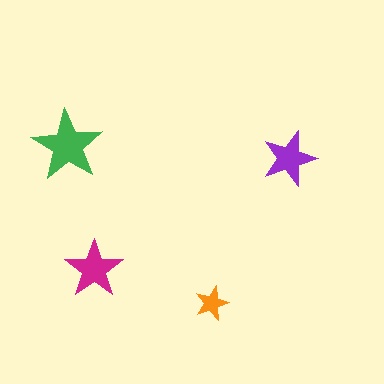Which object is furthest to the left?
The green star is leftmost.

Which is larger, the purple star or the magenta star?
The magenta one.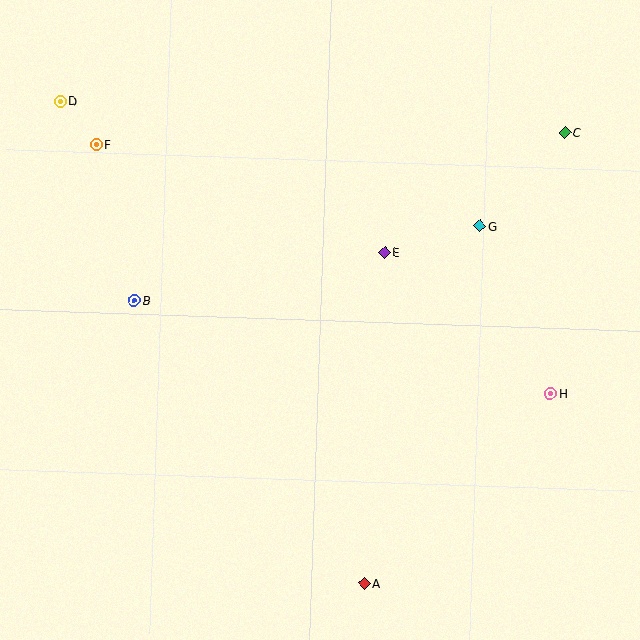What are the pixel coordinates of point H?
Point H is at (550, 393).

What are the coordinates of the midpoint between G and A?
The midpoint between G and A is at (422, 405).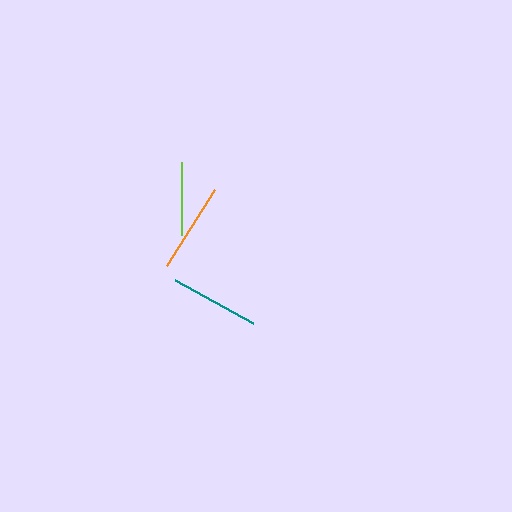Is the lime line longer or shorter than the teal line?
The teal line is longer than the lime line.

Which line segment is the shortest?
The lime line is the shortest at approximately 74 pixels.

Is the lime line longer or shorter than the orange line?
The orange line is longer than the lime line.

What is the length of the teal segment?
The teal segment is approximately 89 pixels long.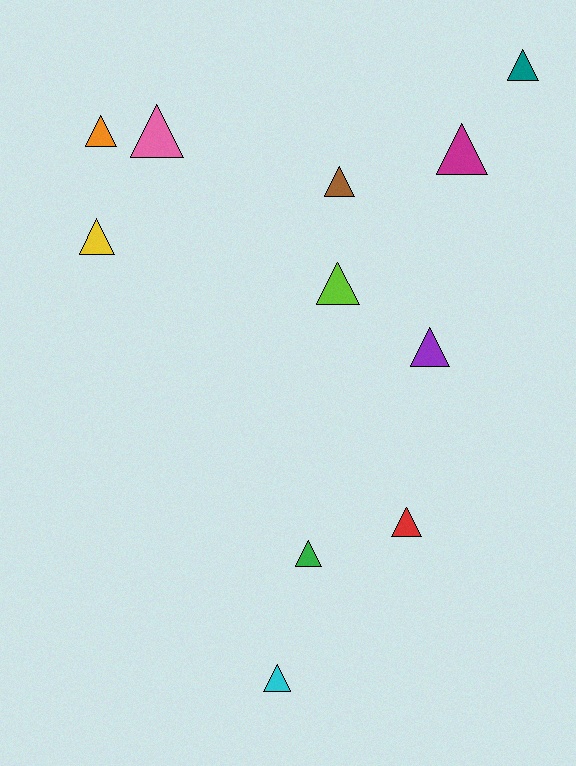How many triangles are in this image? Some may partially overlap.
There are 11 triangles.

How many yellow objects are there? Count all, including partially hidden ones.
There is 1 yellow object.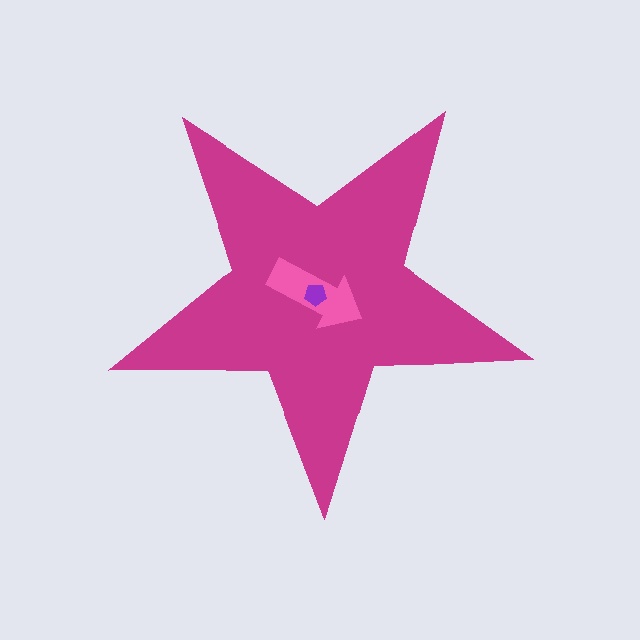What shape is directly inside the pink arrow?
The purple pentagon.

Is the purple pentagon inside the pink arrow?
Yes.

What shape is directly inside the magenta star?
The pink arrow.